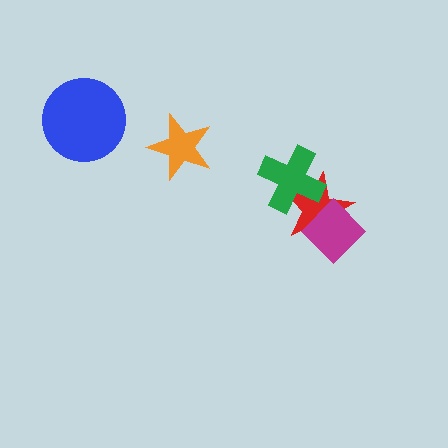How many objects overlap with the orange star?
0 objects overlap with the orange star.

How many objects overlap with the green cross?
1 object overlaps with the green cross.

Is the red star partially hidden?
Yes, it is partially covered by another shape.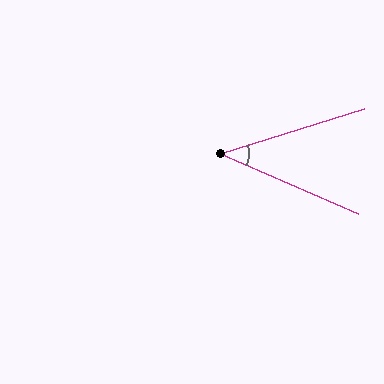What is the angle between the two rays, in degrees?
Approximately 41 degrees.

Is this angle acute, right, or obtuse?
It is acute.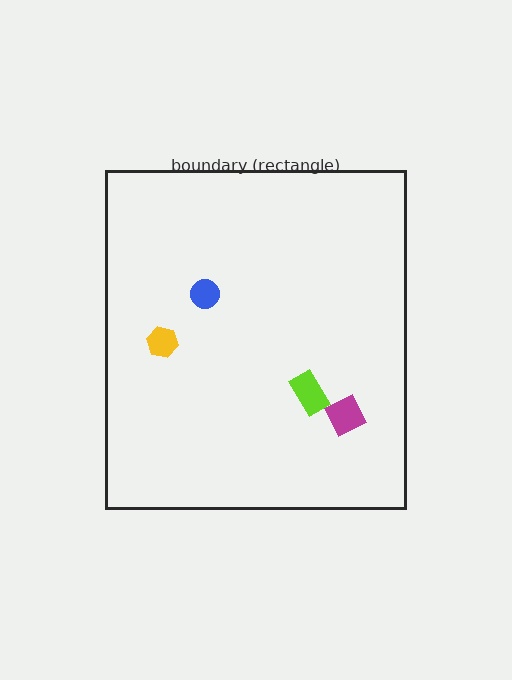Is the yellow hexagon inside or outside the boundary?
Inside.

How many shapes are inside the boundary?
4 inside, 0 outside.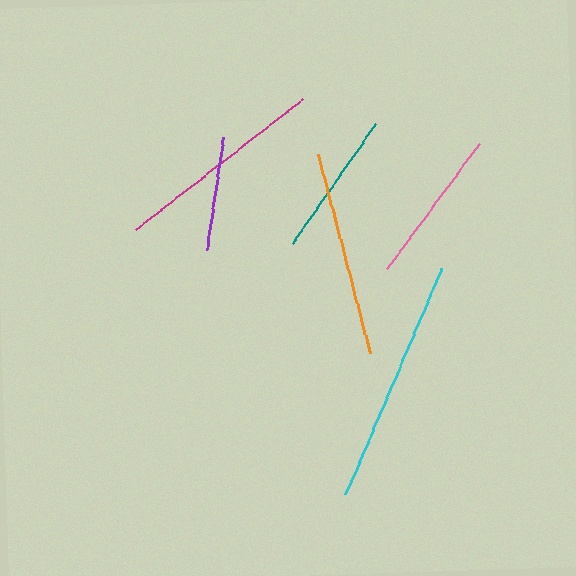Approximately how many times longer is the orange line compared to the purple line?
The orange line is approximately 1.8 times the length of the purple line.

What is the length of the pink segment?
The pink segment is approximately 155 pixels long.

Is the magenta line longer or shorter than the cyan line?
The cyan line is longer than the magenta line.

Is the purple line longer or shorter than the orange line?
The orange line is longer than the purple line.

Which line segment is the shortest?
The purple line is the shortest at approximately 113 pixels.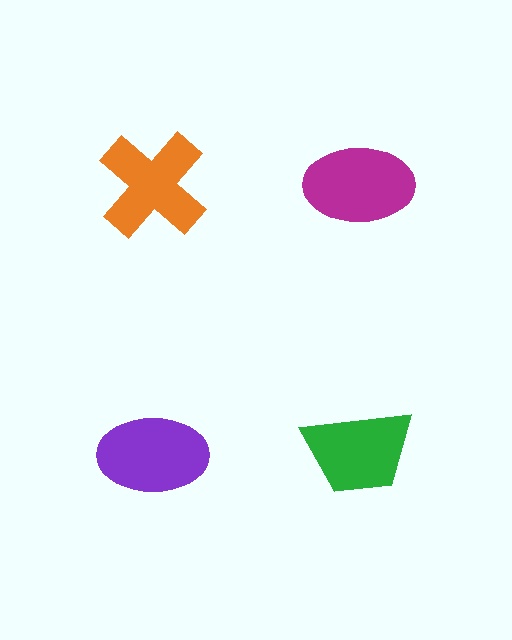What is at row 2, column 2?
A green trapezoid.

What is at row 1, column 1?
An orange cross.